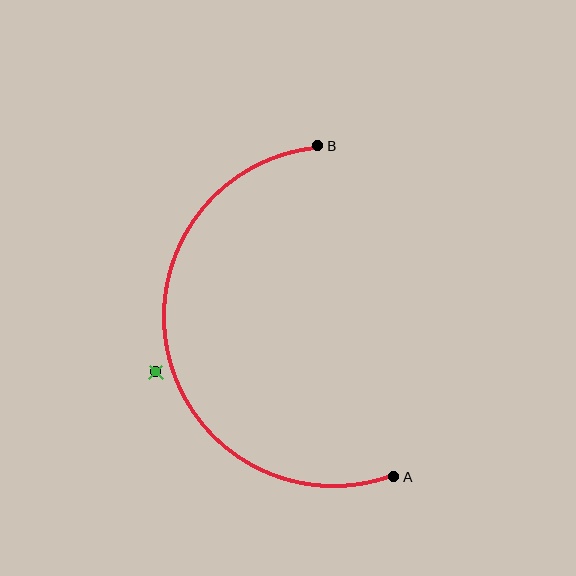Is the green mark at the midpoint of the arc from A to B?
No — the green mark does not lie on the arc at all. It sits slightly outside the curve.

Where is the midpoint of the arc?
The arc midpoint is the point on the curve farthest from the straight line joining A and B. It sits to the left of that line.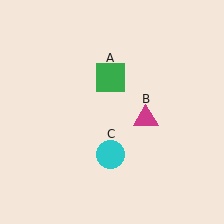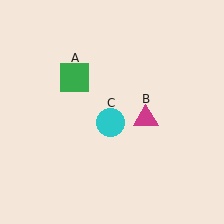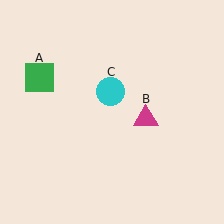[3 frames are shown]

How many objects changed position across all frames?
2 objects changed position: green square (object A), cyan circle (object C).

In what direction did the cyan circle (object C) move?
The cyan circle (object C) moved up.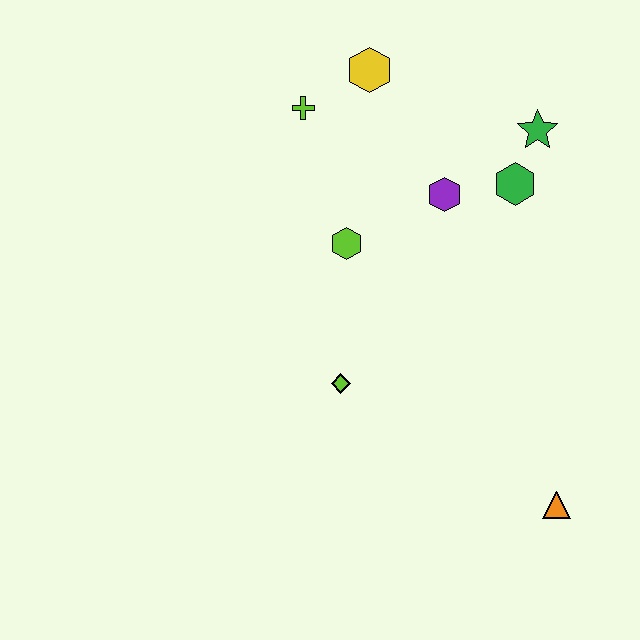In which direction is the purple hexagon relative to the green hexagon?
The purple hexagon is to the left of the green hexagon.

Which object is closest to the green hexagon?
The green star is closest to the green hexagon.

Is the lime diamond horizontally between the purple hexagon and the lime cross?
Yes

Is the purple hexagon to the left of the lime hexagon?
No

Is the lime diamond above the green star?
No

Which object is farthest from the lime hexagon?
The orange triangle is farthest from the lime hexagon.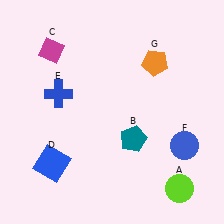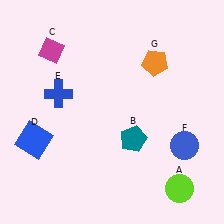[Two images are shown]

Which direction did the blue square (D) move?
The blue square (D) moved up.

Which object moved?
The blue square (D) moved up.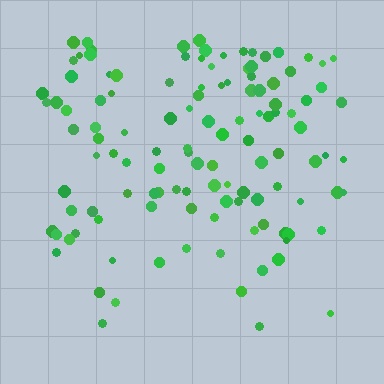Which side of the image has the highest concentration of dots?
The top.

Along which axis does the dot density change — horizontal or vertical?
Vertical.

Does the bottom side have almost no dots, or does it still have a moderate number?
Still a moderate number, just noticeably fewer than the top.